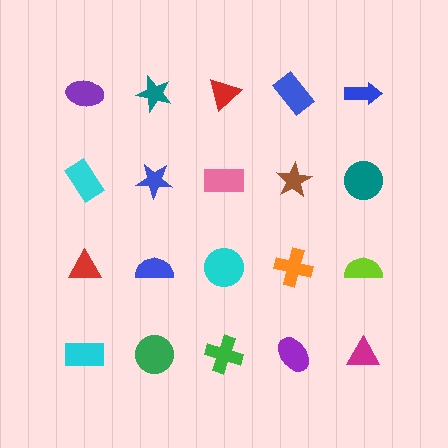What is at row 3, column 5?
A lime semicircle.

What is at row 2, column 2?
A blue star.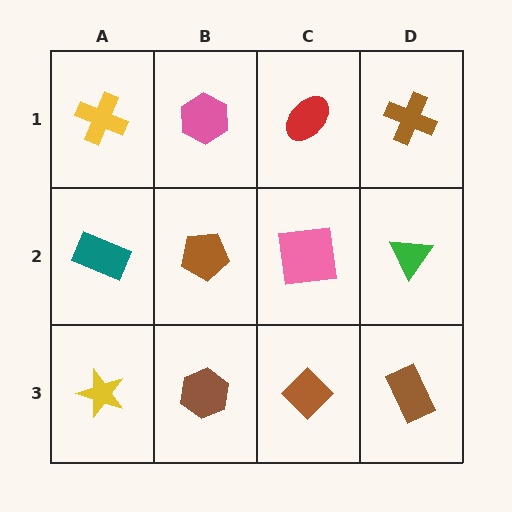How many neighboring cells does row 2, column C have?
4.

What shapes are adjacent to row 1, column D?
A green triangle (row 2, column D), a red ellipse (row 1, column C).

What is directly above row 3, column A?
A teal rectangle.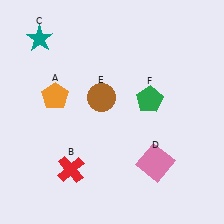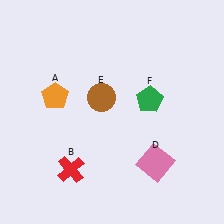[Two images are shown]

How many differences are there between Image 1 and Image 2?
There is 1 difference between the two images.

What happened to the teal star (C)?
The teal star (C) was removed in Image 2. It was in the top-left area of Image 1.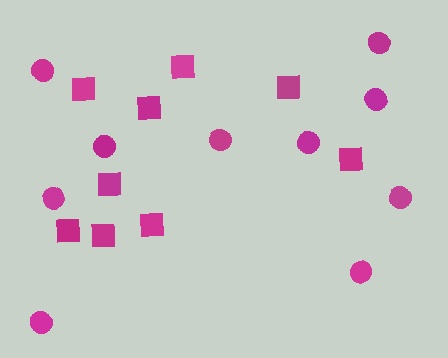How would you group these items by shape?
There are 2 groups: one group of squares (9) and one group of circles (10).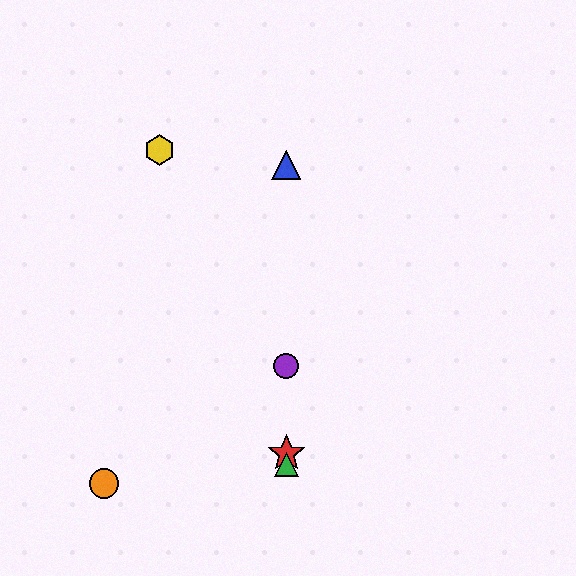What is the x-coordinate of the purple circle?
The purple circle is at x≈286.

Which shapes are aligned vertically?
The red star, the blue triangle, the green triangle, the purple circle are aligned vertically.